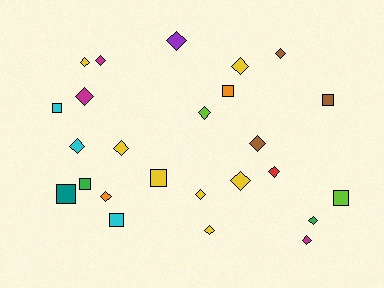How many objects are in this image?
There are 25 objects.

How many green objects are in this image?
There are 2 green objects.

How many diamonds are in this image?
There are 17 diamonds.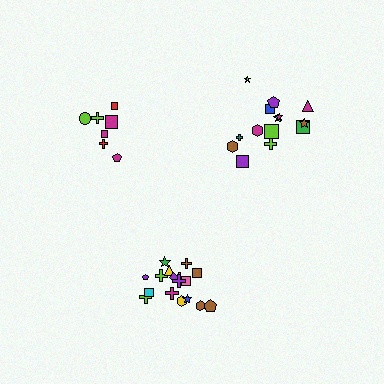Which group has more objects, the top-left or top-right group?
The top-right group.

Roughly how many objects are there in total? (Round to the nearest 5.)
Roughly 40 objects in total.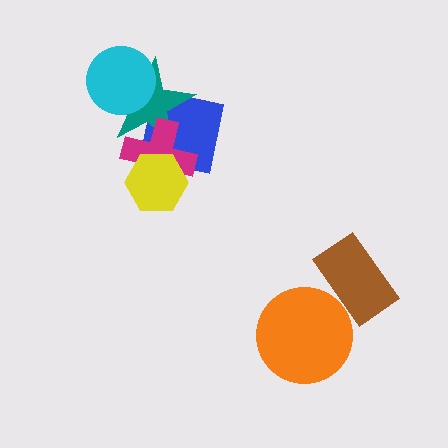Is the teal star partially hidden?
Yes, it is partially covered by another shape.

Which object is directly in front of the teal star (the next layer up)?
The cyan circle is directly in front of the teal star.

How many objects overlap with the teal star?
3 objects overlap with the teal star.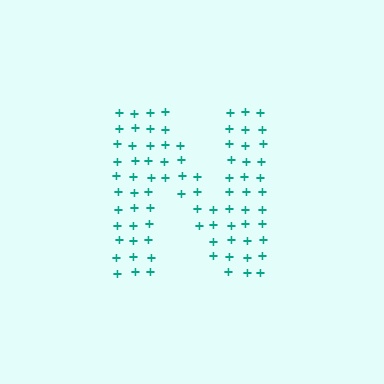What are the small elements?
The small elements are plus signs.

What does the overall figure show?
The overall figure shows the letter N.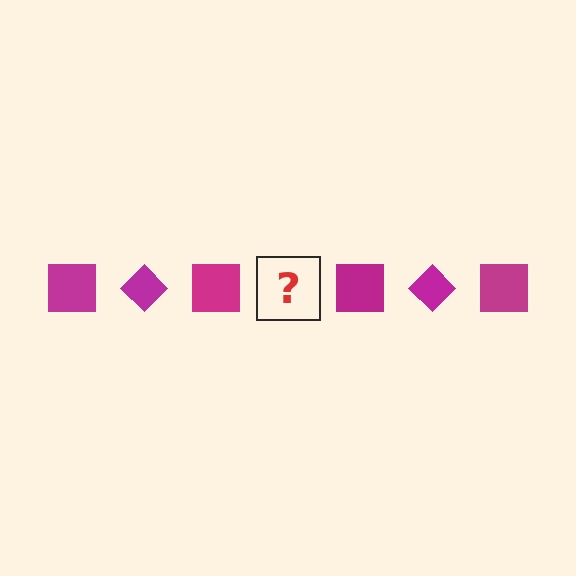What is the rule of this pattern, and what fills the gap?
The rule is that the pattern cycles through square, diamond shapes in magenta. The gap should be filled with a magenta diamond.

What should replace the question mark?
The question mark should be replaced with a magenta diamond.